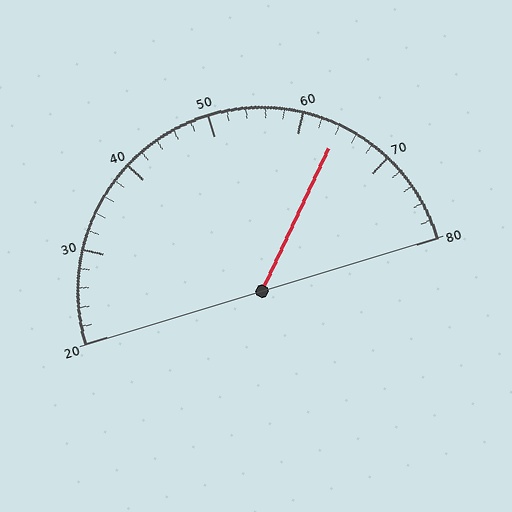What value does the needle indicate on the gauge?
The needle indicates approximately 64.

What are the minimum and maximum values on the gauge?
The gauge ranges from 20 to 80.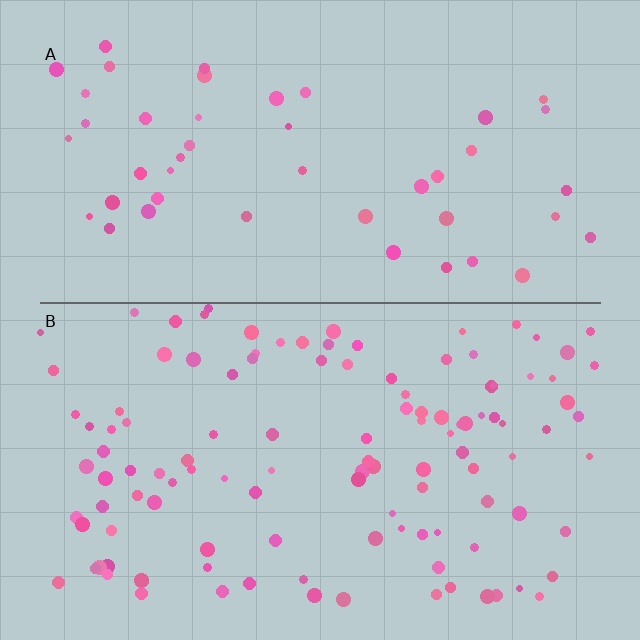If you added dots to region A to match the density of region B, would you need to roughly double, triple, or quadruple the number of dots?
Approximately triple.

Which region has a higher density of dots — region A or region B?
B (the bottom).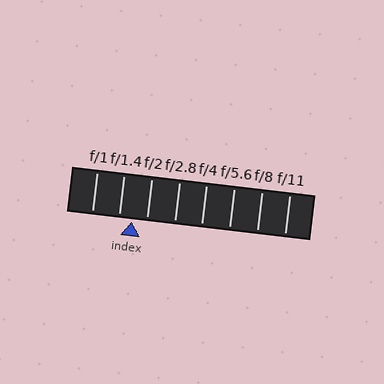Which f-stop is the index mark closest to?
The index mark is closest to f/1.4.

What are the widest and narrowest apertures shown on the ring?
The widest aperture shown is f/1 and the narrowest is f/11.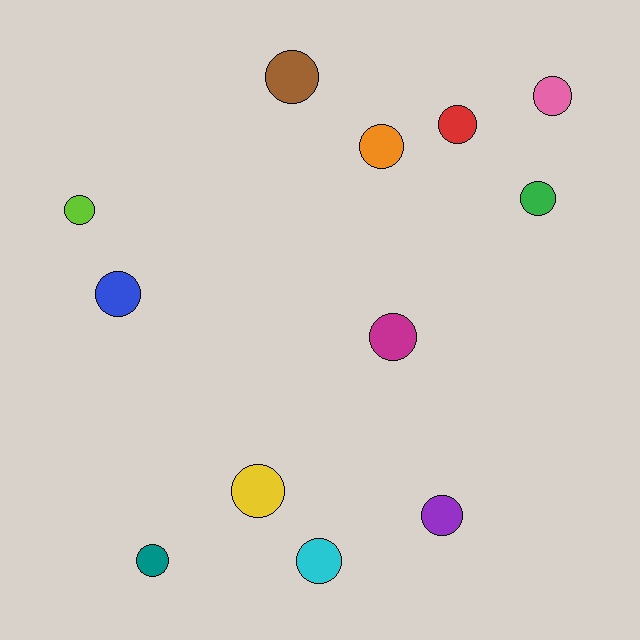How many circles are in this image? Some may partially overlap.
There are 12 circles.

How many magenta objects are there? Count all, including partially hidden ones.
There is 1 magenta object.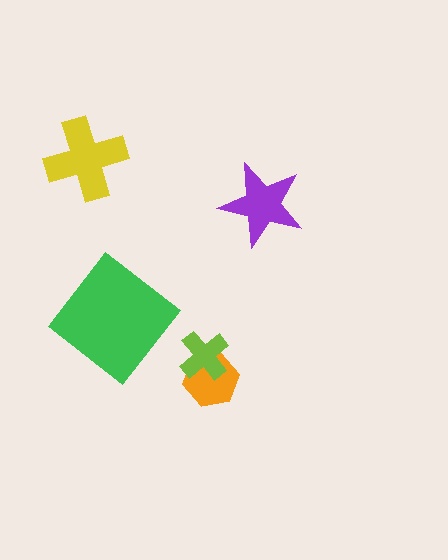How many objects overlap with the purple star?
0 objects overlap with the purple star.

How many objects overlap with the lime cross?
1 object overlaps with the lime cross.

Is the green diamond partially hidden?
No, no other shape covers it.